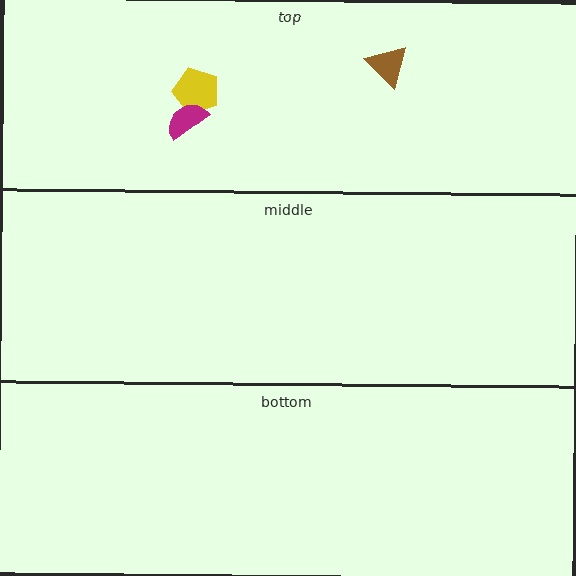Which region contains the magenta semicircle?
The top region.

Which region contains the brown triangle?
The top region.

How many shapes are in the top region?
3.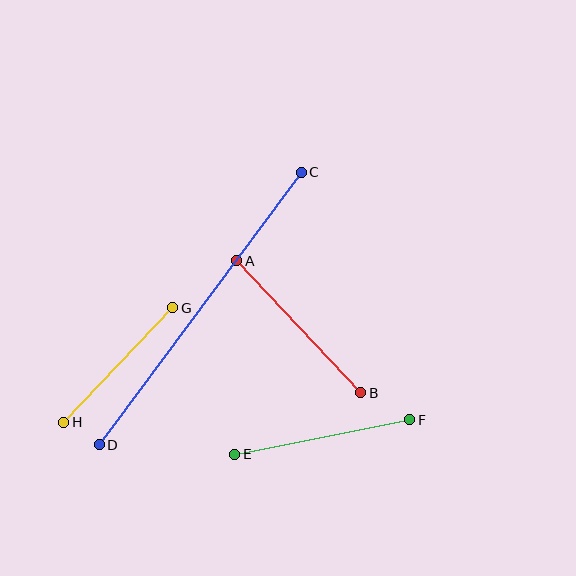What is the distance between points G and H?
The distance is approximately 158 pixels.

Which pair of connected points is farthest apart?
Points C and D are farthest apart.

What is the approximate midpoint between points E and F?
The midpoint is at approximately (322, 437) pixels.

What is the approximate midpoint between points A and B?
The midpoint is at approximately (299, 327) pixels.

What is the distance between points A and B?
The distance is approximately 181 pixels.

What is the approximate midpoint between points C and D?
The midpoint is at approximately (200, 309) pixels.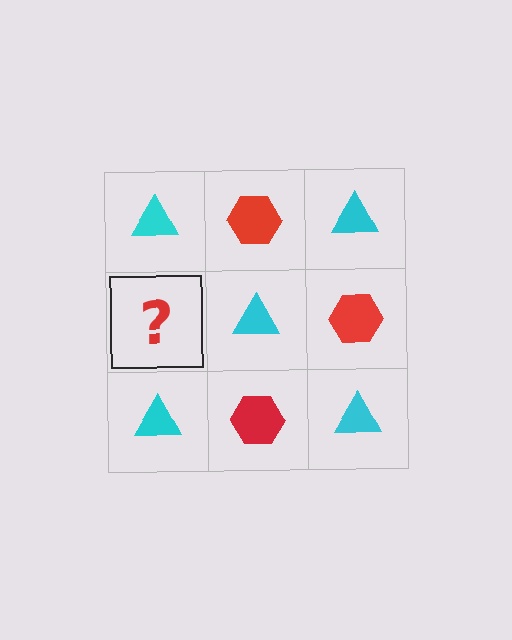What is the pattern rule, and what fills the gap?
The rule is that it alternates cyan triangle and red hexagon in a checkerboard pattern. The gap should be filled with a red hexagon.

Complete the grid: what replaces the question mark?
The question mark should be replaced with a red hexagon.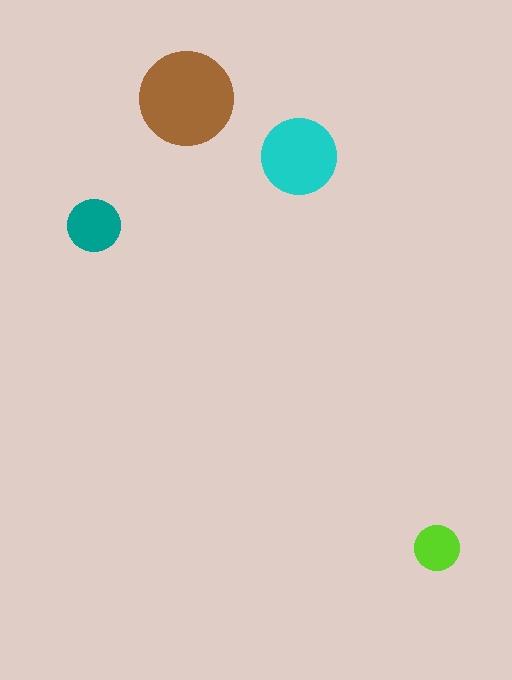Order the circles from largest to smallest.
the brown one, the cyan one, the teal one, the lime one.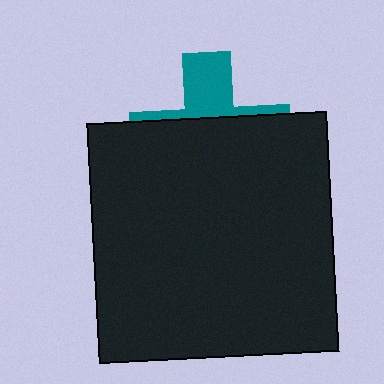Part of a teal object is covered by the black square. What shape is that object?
It is a cross.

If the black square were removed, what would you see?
You would see the complete teal cross.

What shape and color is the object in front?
The object in front is a black square.